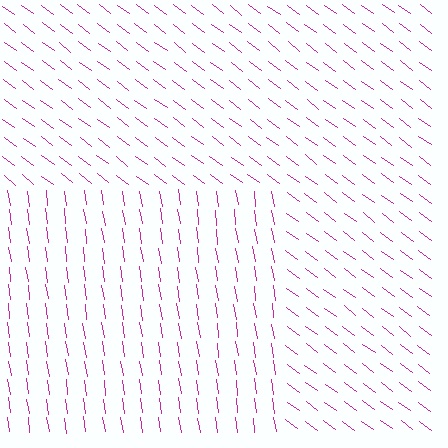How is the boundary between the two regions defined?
The boundary is defined purely by a change in line orientation (approximately 45 degrees difference). All lines are the same color and thickness.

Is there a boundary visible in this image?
Yes, there is a texture boundary formed by a change in line orientation.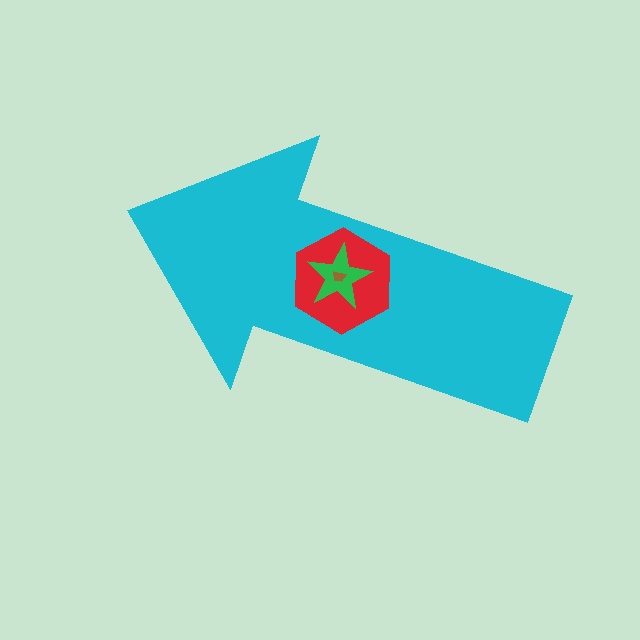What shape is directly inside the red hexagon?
The green star.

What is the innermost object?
The brown trapezoid.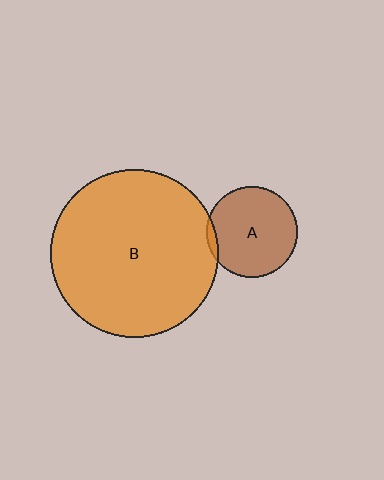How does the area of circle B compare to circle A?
Approximately 3.4 times.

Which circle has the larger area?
Circle B (orange).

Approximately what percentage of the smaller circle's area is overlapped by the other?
Approximately 5%.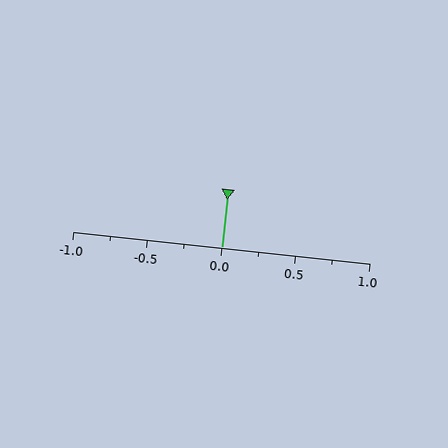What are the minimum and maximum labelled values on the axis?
The axis runs from -1.0 to 1.0.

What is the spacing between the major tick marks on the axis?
The major ticks are spaced 0.5 apart.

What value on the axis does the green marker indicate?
The marker indicates approximately 0.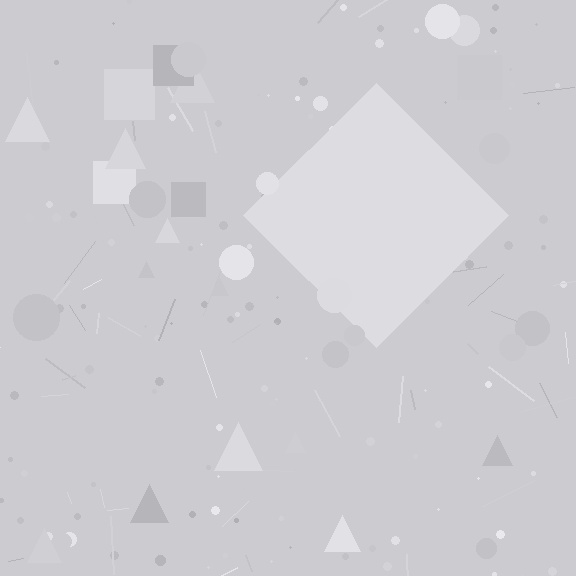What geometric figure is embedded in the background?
A diamond is embedded in the background.